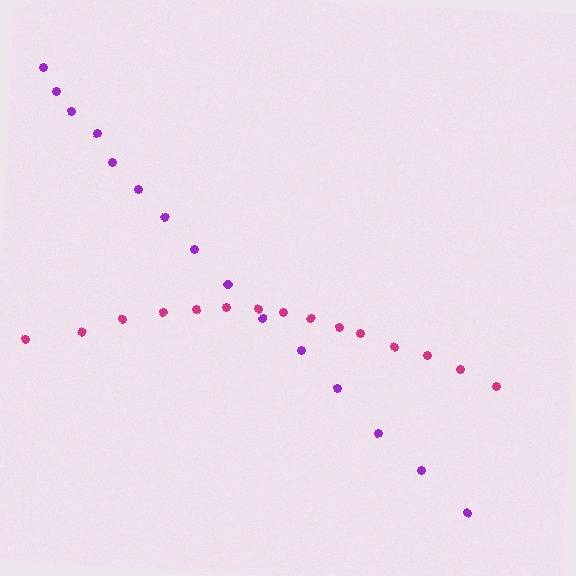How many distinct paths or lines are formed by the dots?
There are 2 distinct paths.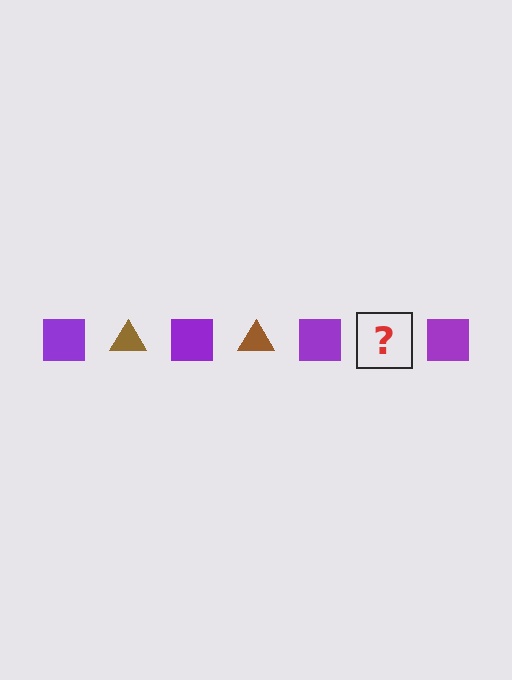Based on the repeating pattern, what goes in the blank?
The blank should be a brown triangle.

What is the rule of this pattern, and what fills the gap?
The rule is that the pattern alternates between purple square and brown triangle. The gap should be filled with a brown triangle.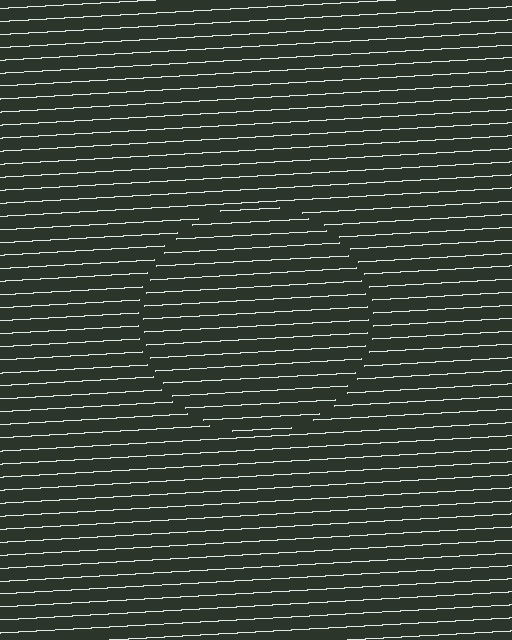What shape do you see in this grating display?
An illusory circle. The interior of the shape contains the same grating, shifted by half a period — the contour is defined by the phase discontinuity where line-ends from the inner and outer gratings abut.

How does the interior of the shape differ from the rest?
The interior of the shape contains the same grating, shifted by half a period — the contour is defined by the phase discontinuity where line-ends from the inner and outer gratings abut.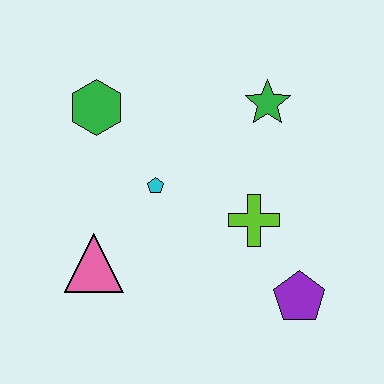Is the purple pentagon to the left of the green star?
No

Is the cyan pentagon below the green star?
Yes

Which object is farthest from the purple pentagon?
The green hexagon is farthest from the purple pentagon.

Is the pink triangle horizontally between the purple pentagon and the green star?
No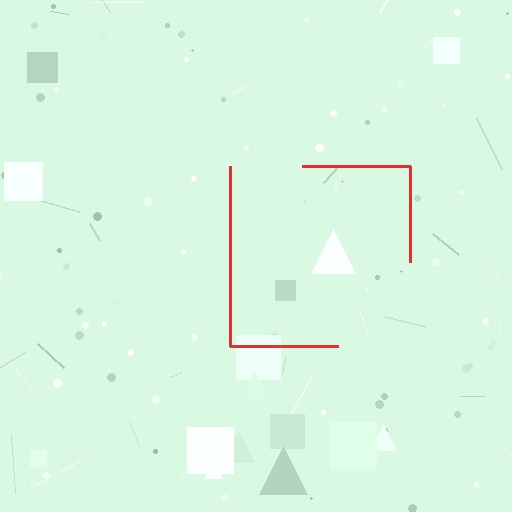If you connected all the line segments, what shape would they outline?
They would outline a square.